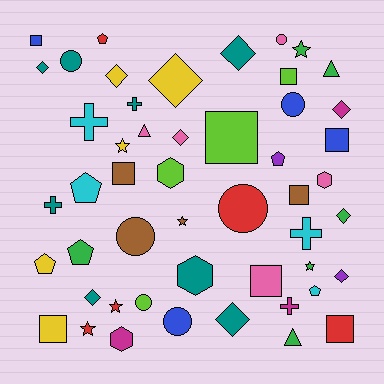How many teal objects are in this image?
There are 8 teal objects.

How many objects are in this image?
There are 50 objects.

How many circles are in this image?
There are 7 circles.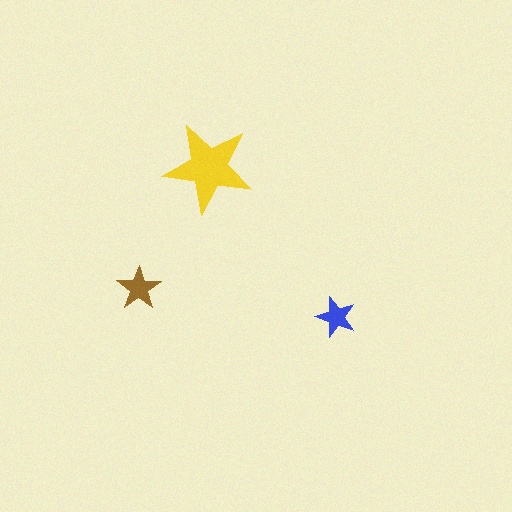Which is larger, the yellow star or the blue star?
The yellow one.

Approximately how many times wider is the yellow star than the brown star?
About 2 times wider.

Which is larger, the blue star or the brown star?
The brown one.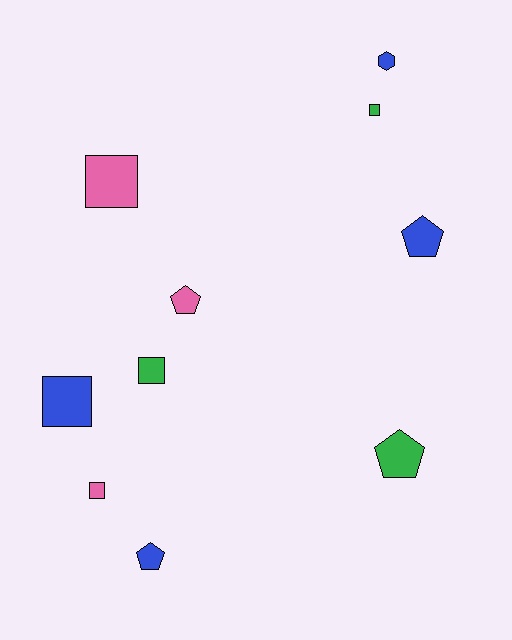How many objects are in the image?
There are 10 objects.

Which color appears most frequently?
Blue, with 4 objects.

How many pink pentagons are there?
There is 1 pink pentagon.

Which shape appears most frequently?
Square, with 5 objects.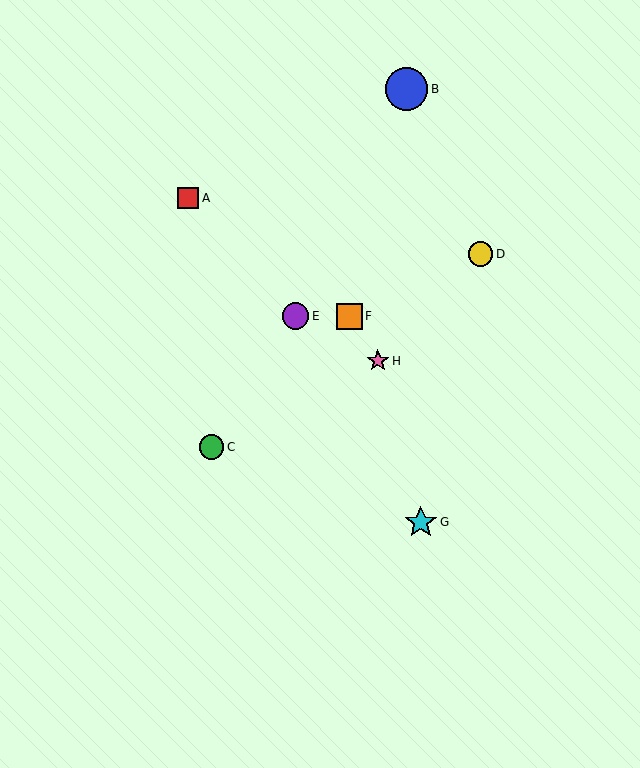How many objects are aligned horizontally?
2 objects (E, F) are aligned horizontally.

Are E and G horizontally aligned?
No, E is at y≈316 and G is at y≈522.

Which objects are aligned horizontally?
Objects E, F are aligned horizontally.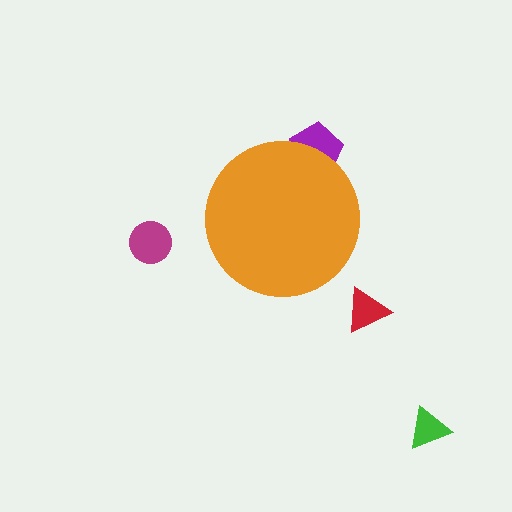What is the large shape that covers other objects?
An orange circle.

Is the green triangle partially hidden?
No, the green triangle is fully visible.